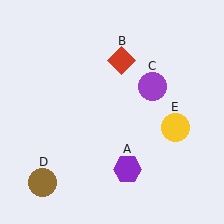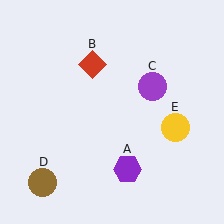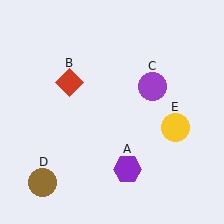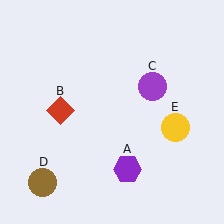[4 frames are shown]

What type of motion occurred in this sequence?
The red diamond (object B) rotated counterclockwise around the center of the scene.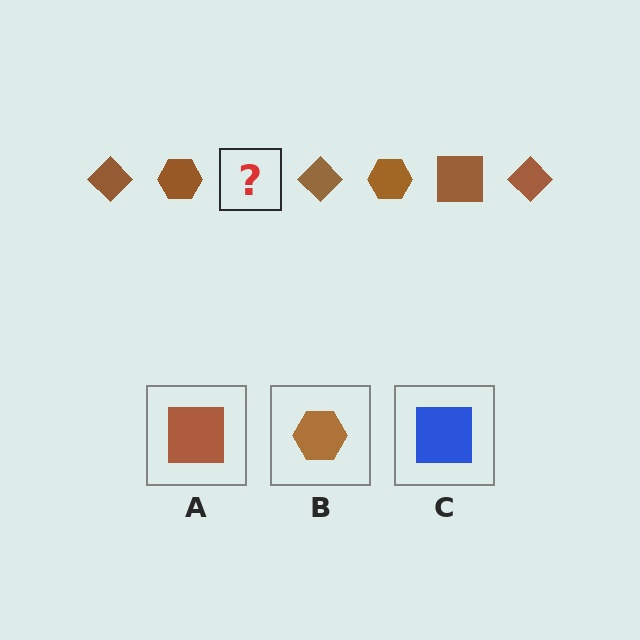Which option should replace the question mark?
Option A.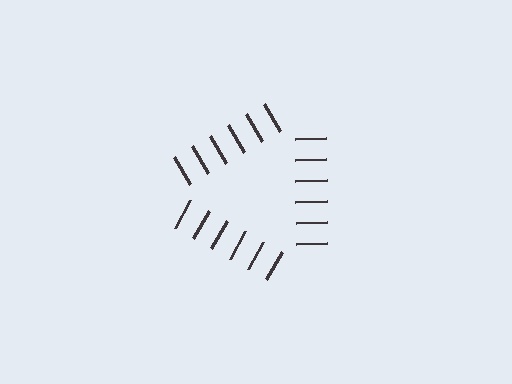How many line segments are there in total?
18 — 6 along each of the 3 edges.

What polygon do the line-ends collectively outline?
An illusory triangle — the line segments terminate on its edges but no continuous stroke is drawn.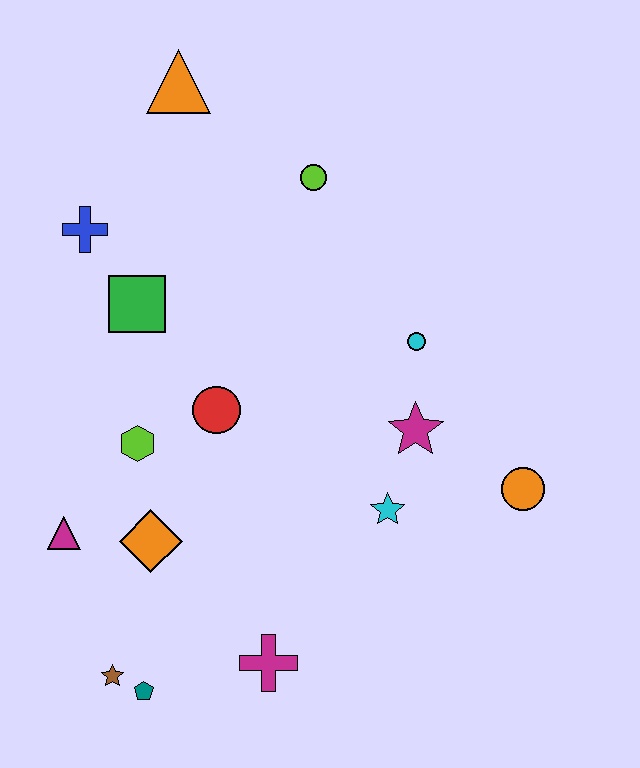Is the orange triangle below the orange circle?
No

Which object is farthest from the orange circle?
The orange triangle is farthest from the orange circle.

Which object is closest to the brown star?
The teal pentagon is closest to the brown star.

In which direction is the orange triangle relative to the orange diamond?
The orange triangle is above the orange diamond.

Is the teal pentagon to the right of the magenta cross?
No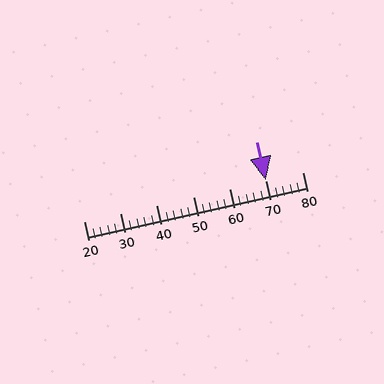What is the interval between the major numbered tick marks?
The major tick marks are spaced 10 units apart.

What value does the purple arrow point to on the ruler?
The purple arrow points to approximately 70.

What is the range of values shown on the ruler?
The ruler shows values from 20 to 80.